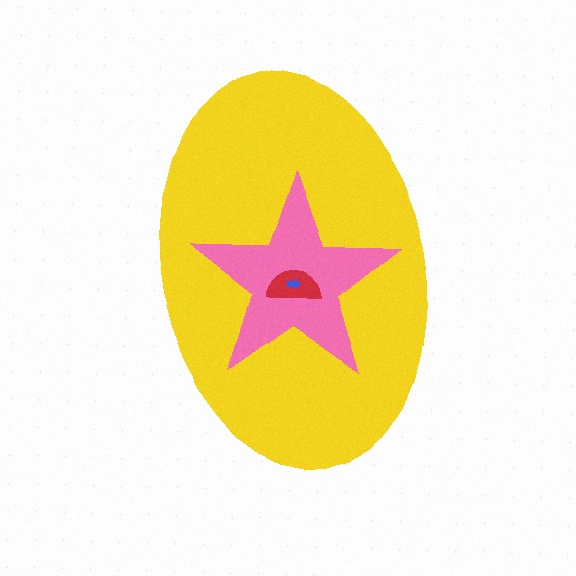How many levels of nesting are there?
4.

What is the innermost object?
The blue arrow.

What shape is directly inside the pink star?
The red semicircle.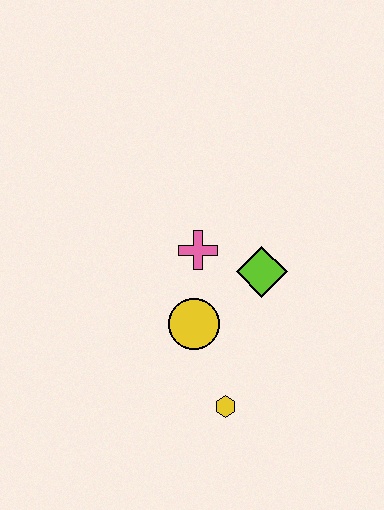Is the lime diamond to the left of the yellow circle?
No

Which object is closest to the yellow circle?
The pink cross is closest to the yellow circle.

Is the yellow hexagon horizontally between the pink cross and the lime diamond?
Yes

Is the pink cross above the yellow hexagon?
Yes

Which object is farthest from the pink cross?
The yellow hexagon is farthest from the pink cross.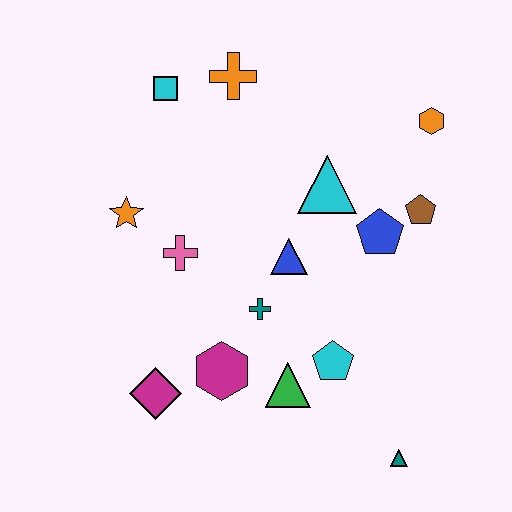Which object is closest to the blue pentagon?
The brown pentagon is closest to the blue pentagon.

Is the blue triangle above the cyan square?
No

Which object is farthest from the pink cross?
The teal triangle is farthest from the pink cross.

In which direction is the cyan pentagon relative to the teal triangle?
The cyan pentagon is above the teal triangle.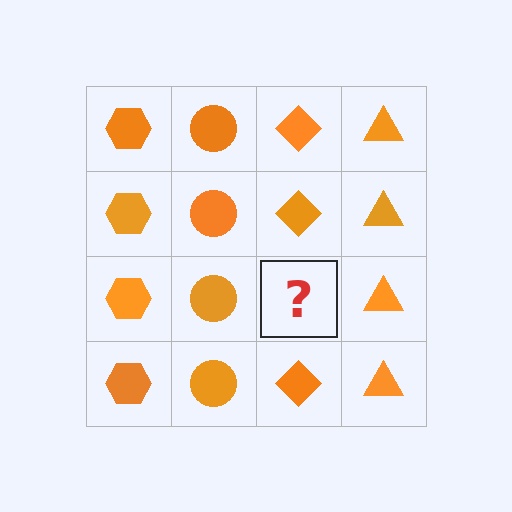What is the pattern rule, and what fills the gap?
The rule is that each column has a consistent shape. The gap should be filled with an orange diamond.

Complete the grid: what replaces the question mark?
The question mark should be replaced with an orange diamond.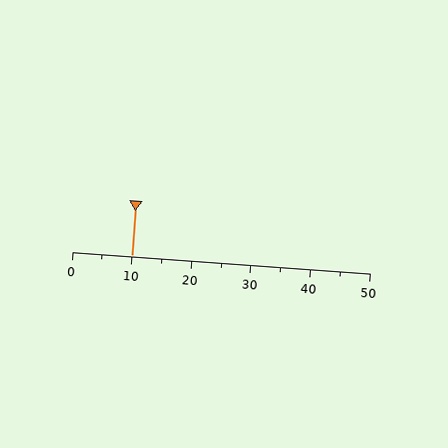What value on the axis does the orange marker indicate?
The marker indicates approximately 10.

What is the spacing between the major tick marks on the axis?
The major ticks are spaced 10 apart.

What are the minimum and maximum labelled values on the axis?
The axis runs from 0 to 50.